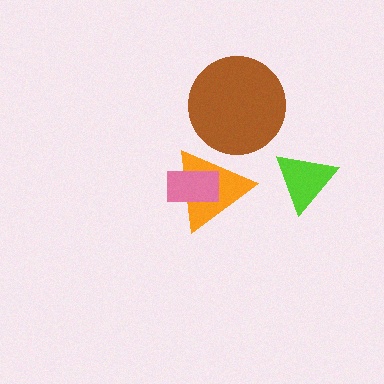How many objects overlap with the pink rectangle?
1 object overlaps with the pink rectangle.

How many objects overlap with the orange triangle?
1 object overlaps with the orange triangle.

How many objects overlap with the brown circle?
0 objects overlap with the brown circle.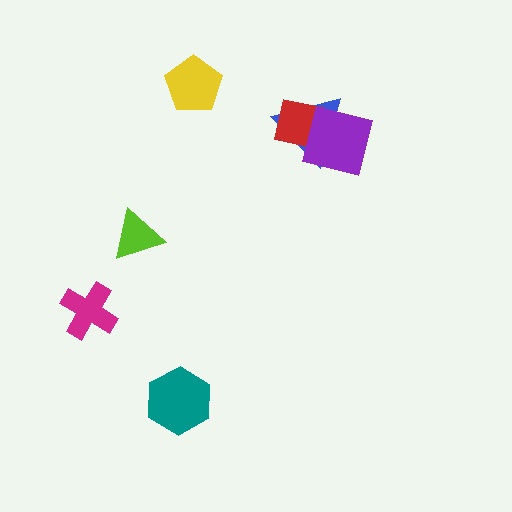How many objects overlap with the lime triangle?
0 objects overlap with the lime triangle.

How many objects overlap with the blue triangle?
2 objects overlap with the blue triangle.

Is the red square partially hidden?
Yes, it is partially covered by another shape.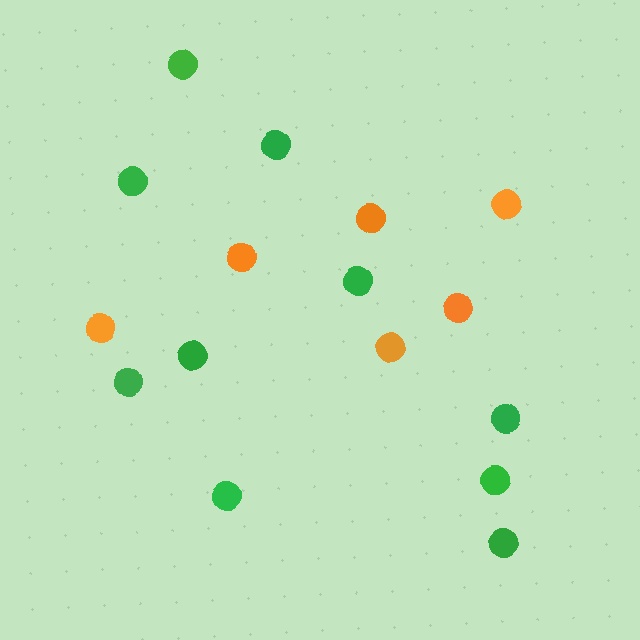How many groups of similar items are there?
There are 2 groups: one group of green circles (10) and one group of orange circles (6).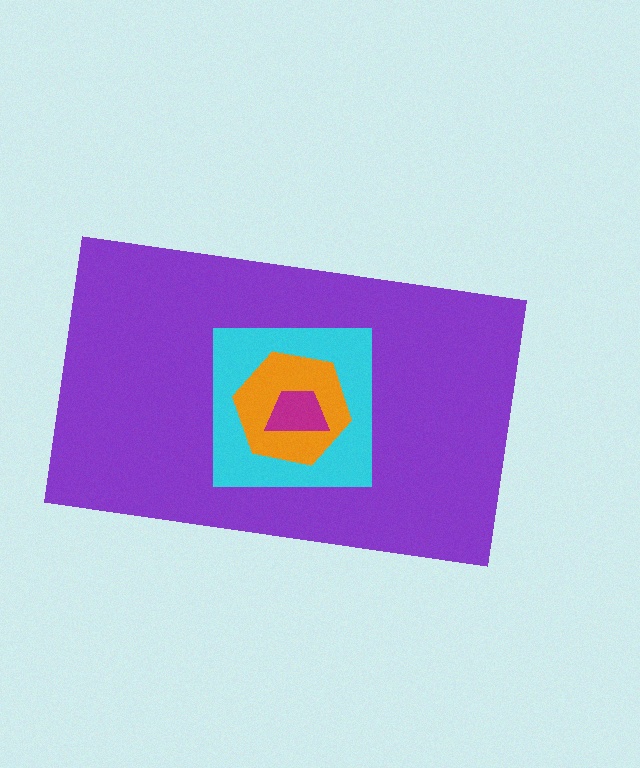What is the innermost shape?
The magenta trapezoid.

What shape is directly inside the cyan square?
The orange hexagon.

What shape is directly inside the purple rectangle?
The cyan square.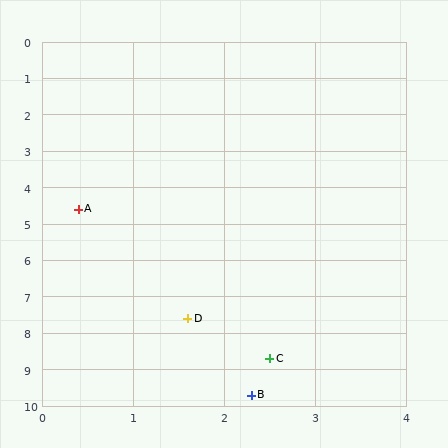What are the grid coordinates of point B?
Point B is at approximately (2.3, 9.7).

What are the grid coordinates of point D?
Point D is at approximately (1.6, 7.6).